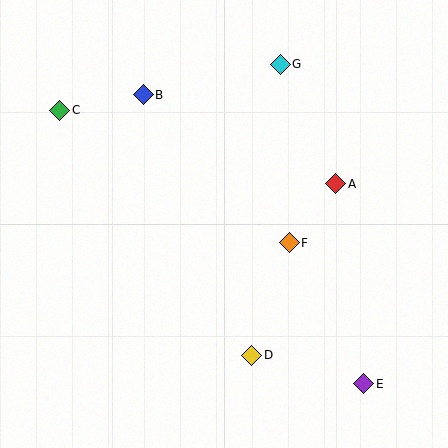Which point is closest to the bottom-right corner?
Point E is closest to the bottom-right corner.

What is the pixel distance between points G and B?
The distance between G and B is 140 pixels.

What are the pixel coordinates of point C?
Point C is at (60, 110).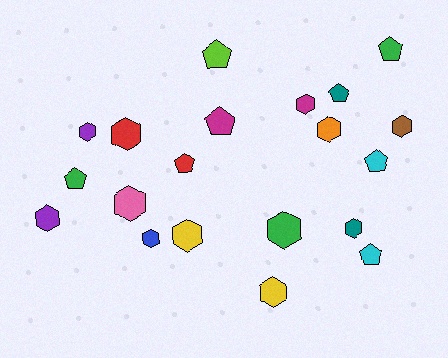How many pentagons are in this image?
There are 8 pentagons.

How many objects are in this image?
There are 20 objects.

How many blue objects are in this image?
There is 1 blue object.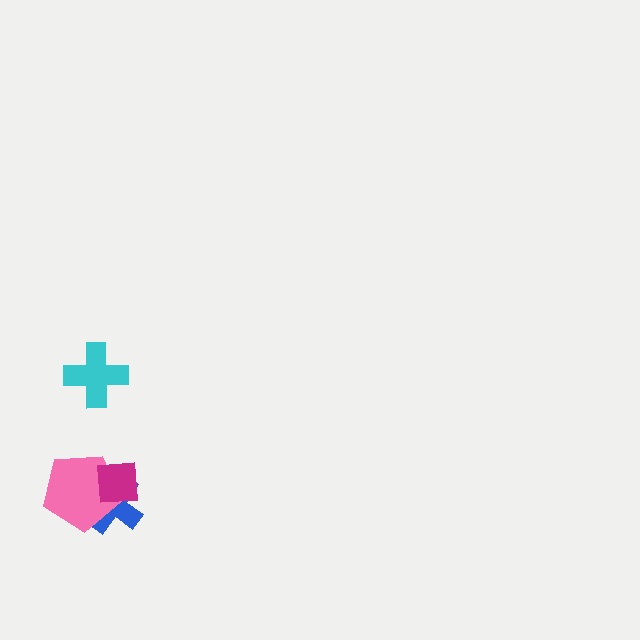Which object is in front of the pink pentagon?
The magenta square is in front of the pink pentagon.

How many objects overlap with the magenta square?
2 objects overlap with the magenta square.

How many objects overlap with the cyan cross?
0 objects overlap with the cyan cross.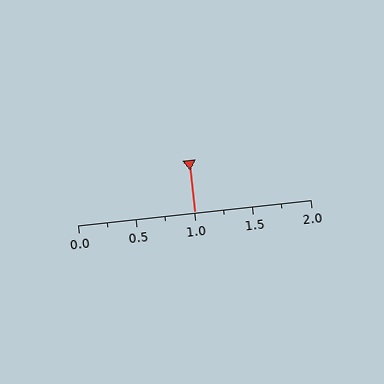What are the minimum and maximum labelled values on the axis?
The axis runs from 0.0 to 2.0.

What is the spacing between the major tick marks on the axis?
The major ticks are spaced 0.5 apart.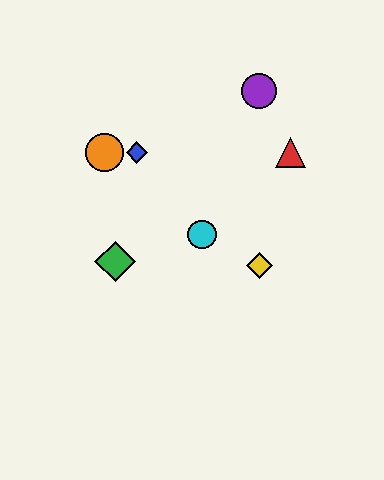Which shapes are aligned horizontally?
The red triangle, the blue diamond, the orange circle are aligned horizontally.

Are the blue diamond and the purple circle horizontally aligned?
No, the blue diamond is at y≈153 and the purple circle is at y≈91.